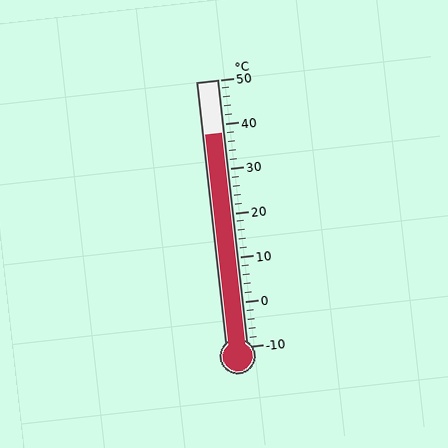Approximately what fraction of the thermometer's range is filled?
The thermometer is filled to approximately 80% of its range.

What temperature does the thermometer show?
The thermometer shows approximately 38°C.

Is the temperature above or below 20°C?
The temperature is above 20°C.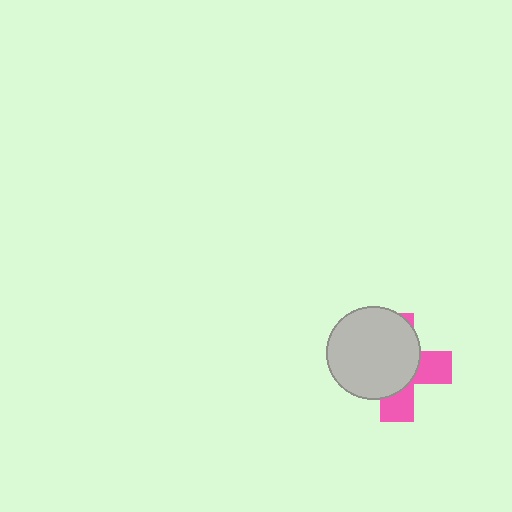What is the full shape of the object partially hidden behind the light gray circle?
The partially hidden object is a pink cross.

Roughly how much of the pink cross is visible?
A small part of it is visible (roughly 35%).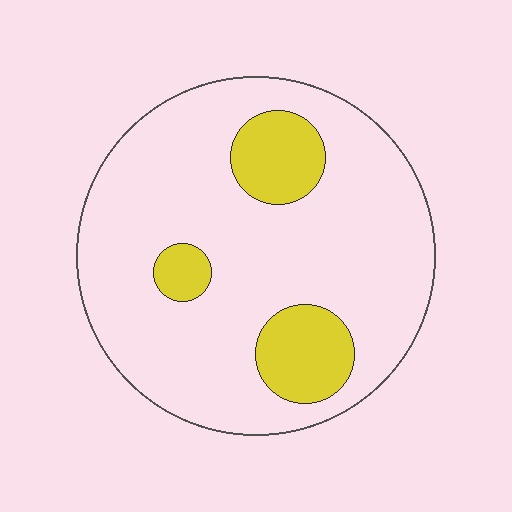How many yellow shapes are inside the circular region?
3.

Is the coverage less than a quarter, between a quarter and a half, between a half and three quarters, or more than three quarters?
Less than a quarter.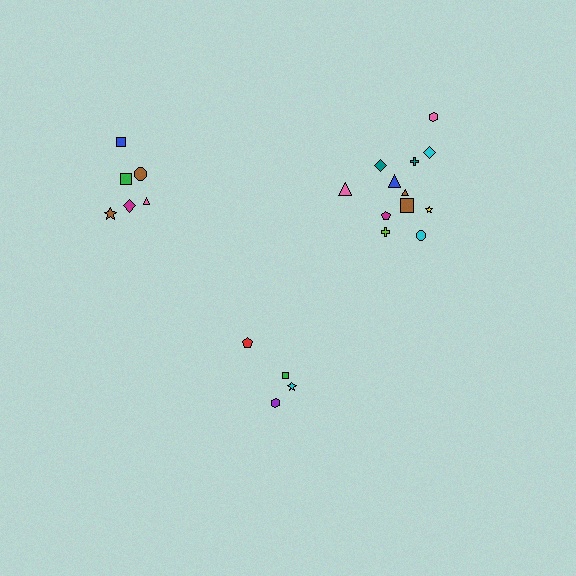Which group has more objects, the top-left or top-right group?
The top-right group.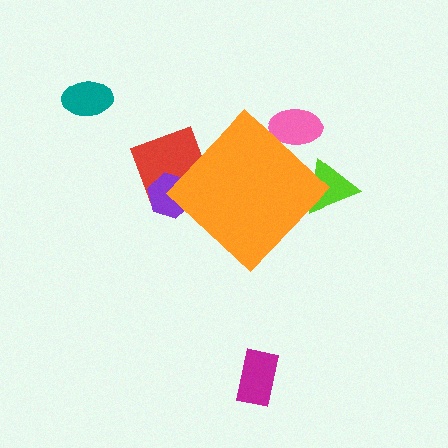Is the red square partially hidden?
Yes, the red square is partially hidden behind the orange diamond.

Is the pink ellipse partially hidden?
Yes, the pink ellipse is partially hidden behind the orange diamond.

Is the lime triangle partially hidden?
Yes, the lime triangle is partially hidden behind the orange diamond.